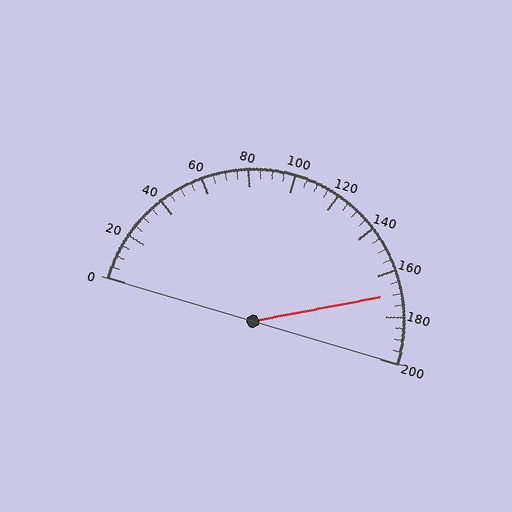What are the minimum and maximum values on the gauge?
The gauge ranges from 0 to 200.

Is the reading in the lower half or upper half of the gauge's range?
The reading is in the upper half of the range (0 to 200).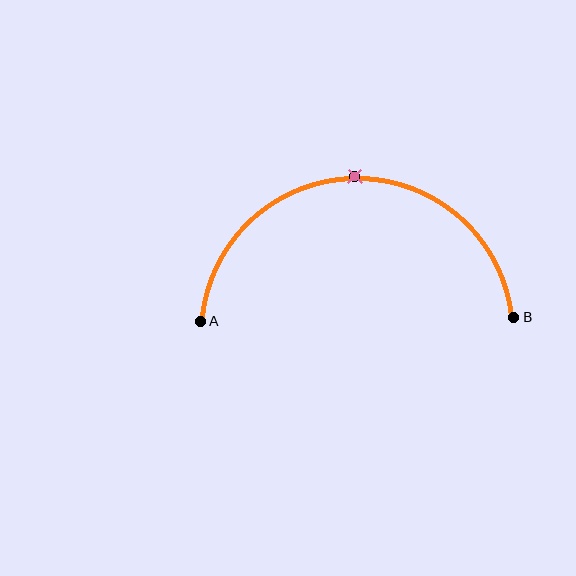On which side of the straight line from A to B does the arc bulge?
The arc bulges above the straight line connecting A and B.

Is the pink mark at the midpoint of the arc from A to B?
Yes. The pink mark lies on the arc at equal arc-length from both A and B — it is the arc midpoint.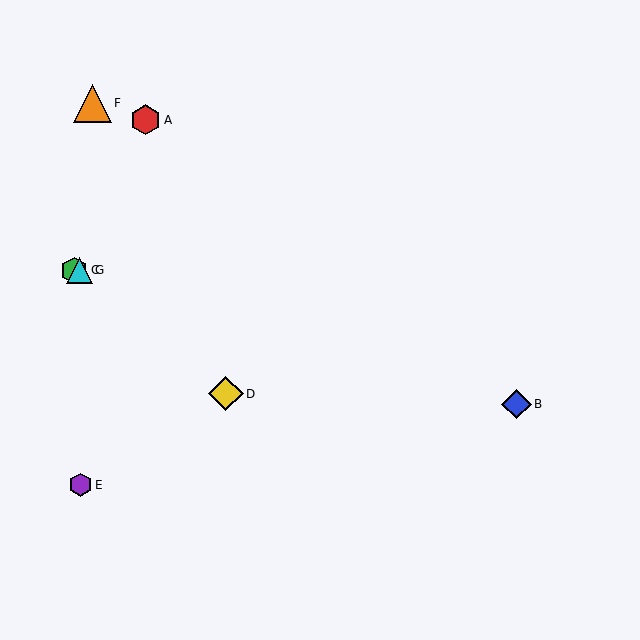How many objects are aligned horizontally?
2 objects (C, G) are aligned horizontally.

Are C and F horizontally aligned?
No, C is at y≈271 and F is at y≈103.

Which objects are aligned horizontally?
Objects C, G are aligned horizontally.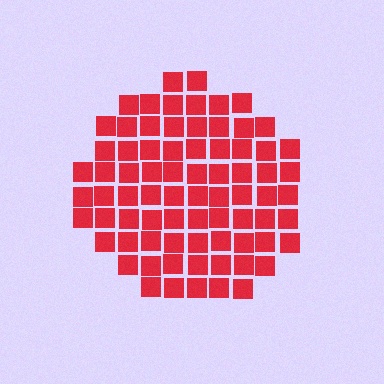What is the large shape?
The large shape is a circle.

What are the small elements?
The small elements are squares.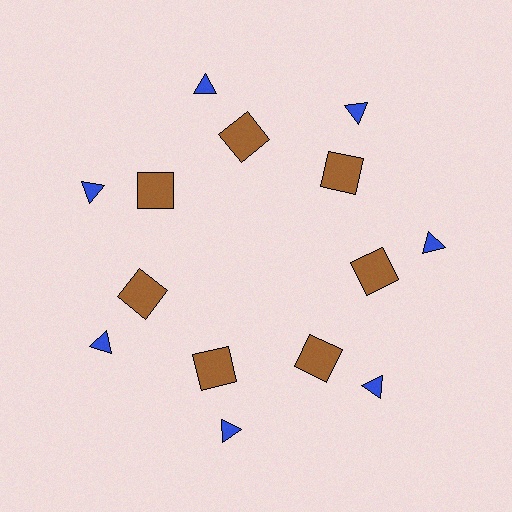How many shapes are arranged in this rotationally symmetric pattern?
There are 14 shapes, arranged in 7 groups of 2.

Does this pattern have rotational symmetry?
Yes, this pattern has 7-fold rotational symmetry. It looks the same after rotating 51 degrees around the center.